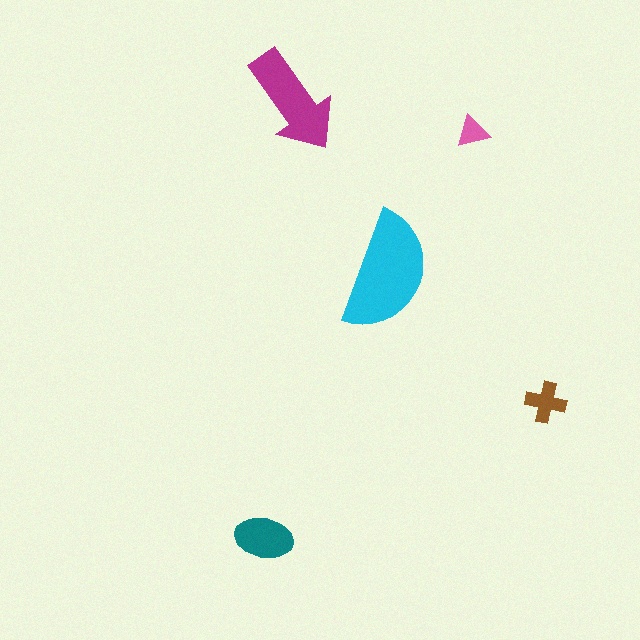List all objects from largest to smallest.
The cyan semicircle, the magenta arrow, the teal ellipse, the brown cross, the pink triangle.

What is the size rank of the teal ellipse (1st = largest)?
3rd.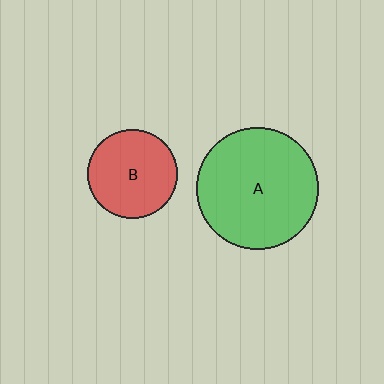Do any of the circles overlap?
No, none of the circles overlap.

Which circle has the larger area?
Circle A (green).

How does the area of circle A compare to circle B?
Approximately 1.9 times.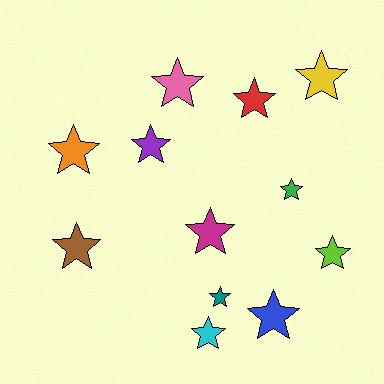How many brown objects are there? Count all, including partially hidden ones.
There is 1 brown object.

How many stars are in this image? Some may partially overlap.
There are 12 stars.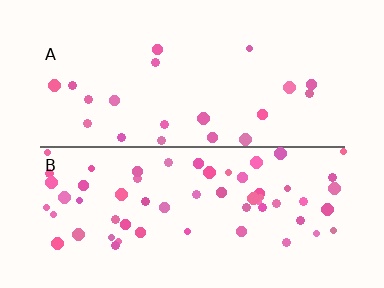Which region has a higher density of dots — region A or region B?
B (the bottom).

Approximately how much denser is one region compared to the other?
Approximately 2.9× — region B over region A.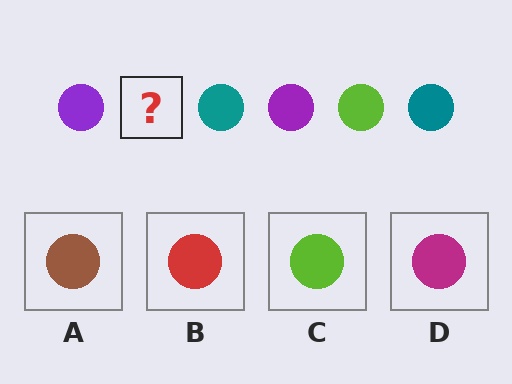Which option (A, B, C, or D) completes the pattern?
C.